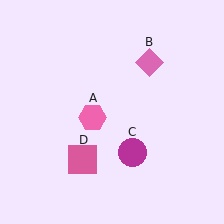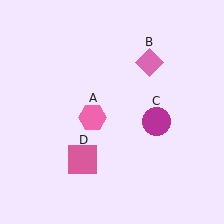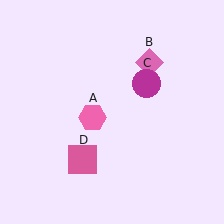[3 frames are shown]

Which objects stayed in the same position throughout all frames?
Pink hexagon (object A) and pink diamond (object B) and pink square (object D) remained stationary.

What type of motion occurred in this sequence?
The magenta circle (object C) rotated counterclockwise around the center of the scene.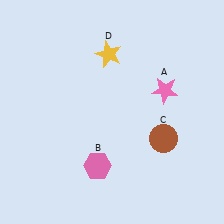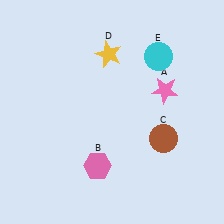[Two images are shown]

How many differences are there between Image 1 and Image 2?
There is 1 difference between the two images.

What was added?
A cyan circle (E) was added in Image 2.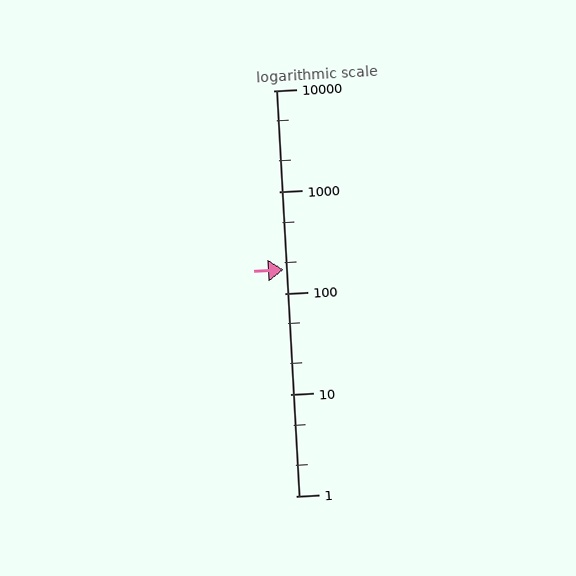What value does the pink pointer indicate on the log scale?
The pointer indicates approximately 170.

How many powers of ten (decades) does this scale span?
The scale spans 4 decades, from 1 to 10000.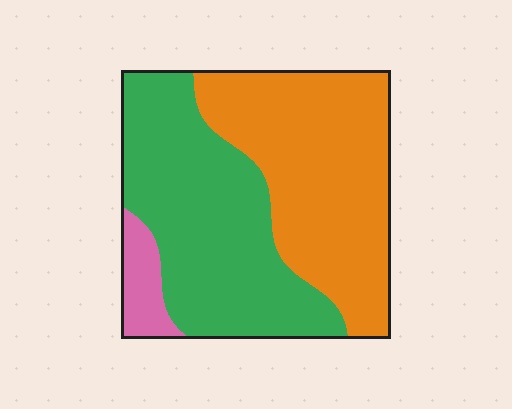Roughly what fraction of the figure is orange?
Orange covers roughly 45% of the figure.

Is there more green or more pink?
Green.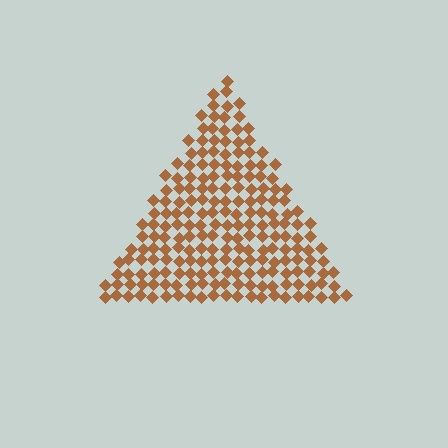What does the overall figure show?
The overall figure shows a triangle.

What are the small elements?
The small elements are diamonds.